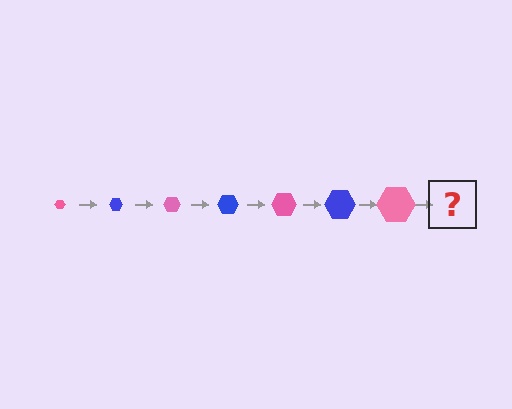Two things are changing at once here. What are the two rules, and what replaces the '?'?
The two rules are that the hexagon grows larger each step and the color cycles through pink and blue. The '?' should be a blue hexagon, larger than the previous one.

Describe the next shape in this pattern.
It should be a blue hexagon, larger than the previous one.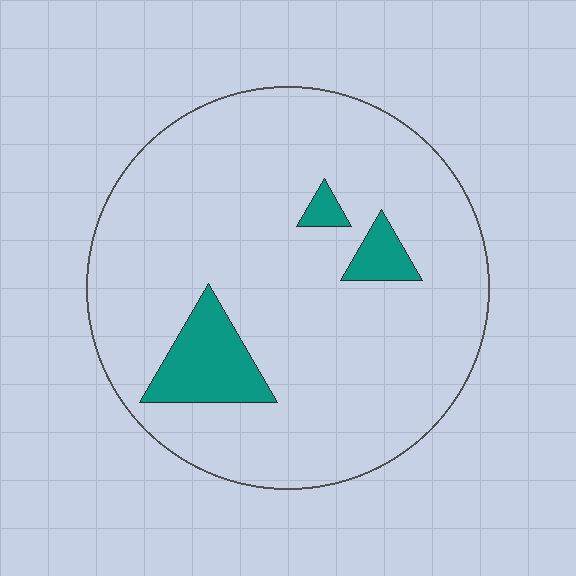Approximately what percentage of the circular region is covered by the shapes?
Approximately 10%.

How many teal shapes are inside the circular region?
3.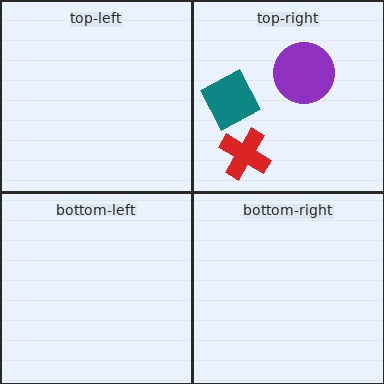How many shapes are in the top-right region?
3.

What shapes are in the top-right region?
The red cross, the teal diamond, the purple circle.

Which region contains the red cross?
The top-right region.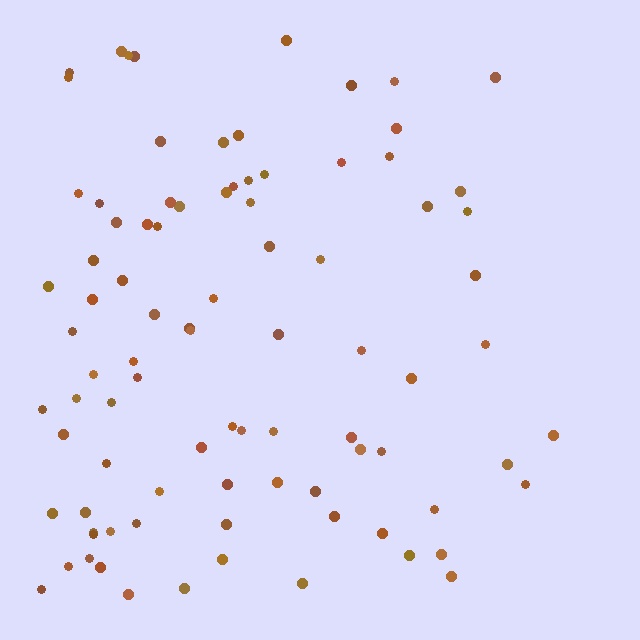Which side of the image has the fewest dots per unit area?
The right.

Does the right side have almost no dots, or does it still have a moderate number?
Still a moderate number, just noticeably fewer than the left.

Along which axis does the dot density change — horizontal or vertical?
Horizontal.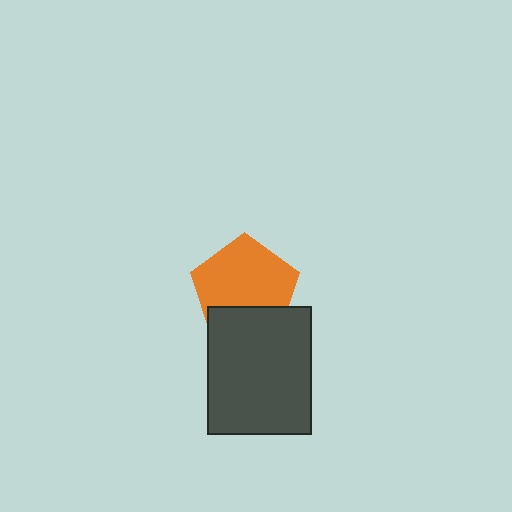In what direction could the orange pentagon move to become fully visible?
The orange pentagon could move up. That would shift it out from behind the dark gray rectangle entirely.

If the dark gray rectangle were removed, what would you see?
You would see the complete orange pentagon.